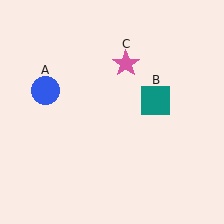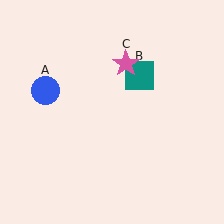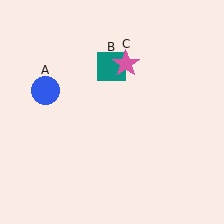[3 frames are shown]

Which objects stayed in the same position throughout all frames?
Blue circle (object A) and pink star (object C) remained stationary.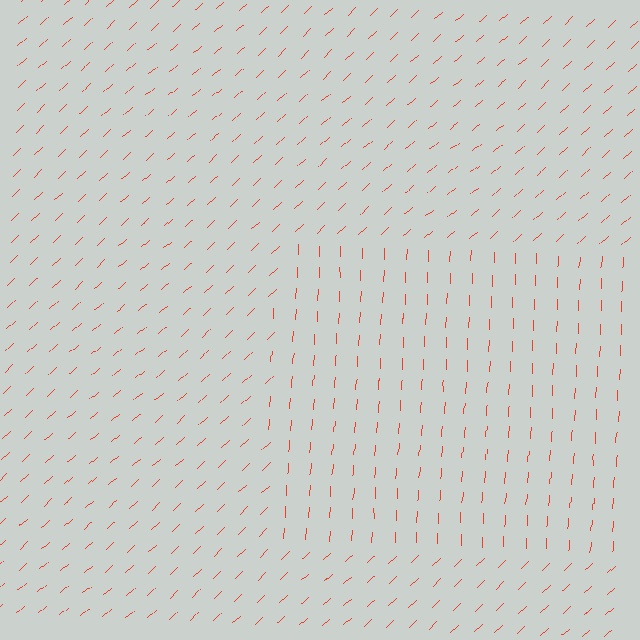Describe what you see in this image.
The image is filled with small red line segments. A rectangle region in the image has lines oriented differently from the surrounding lines, creating a visible texture boundary.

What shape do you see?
I see a rectangle.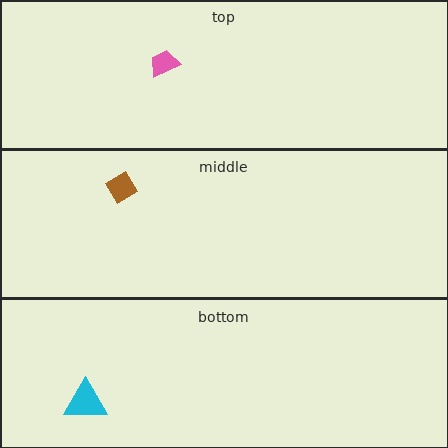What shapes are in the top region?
The pink trapezoid.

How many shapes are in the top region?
1.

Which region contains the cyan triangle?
The bottom region.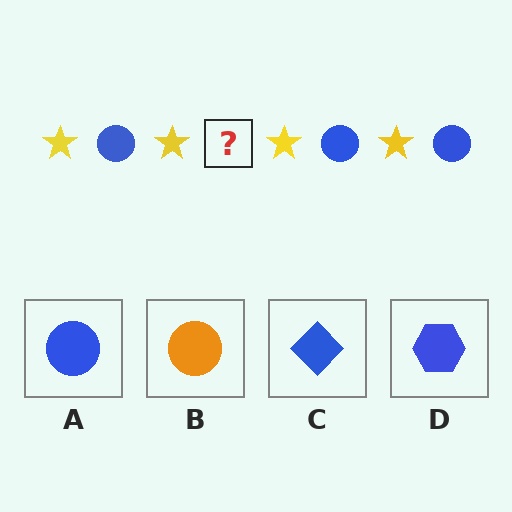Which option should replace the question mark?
Option A.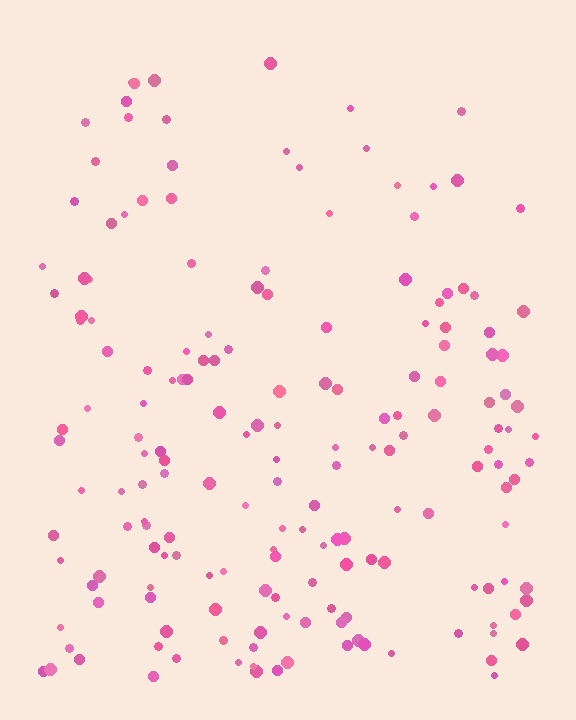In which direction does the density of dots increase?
From top to bottom, with the bottom side densest.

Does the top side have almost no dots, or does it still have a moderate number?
Still a moderate number, just noticeably fewer than the bottom.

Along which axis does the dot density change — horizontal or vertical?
Vertical.